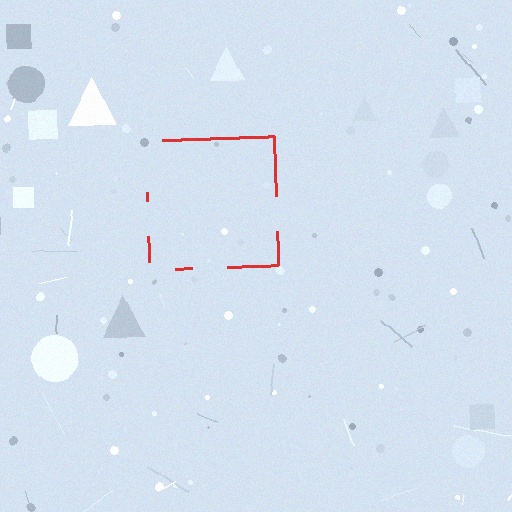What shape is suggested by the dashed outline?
The dashed outline suggests a square.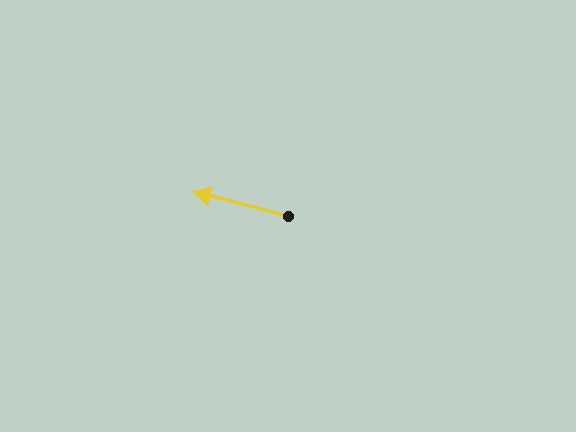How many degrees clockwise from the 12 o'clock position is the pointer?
Approximately 285 degrees.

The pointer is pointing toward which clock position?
Roughly 9 o'clock.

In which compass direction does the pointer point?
West.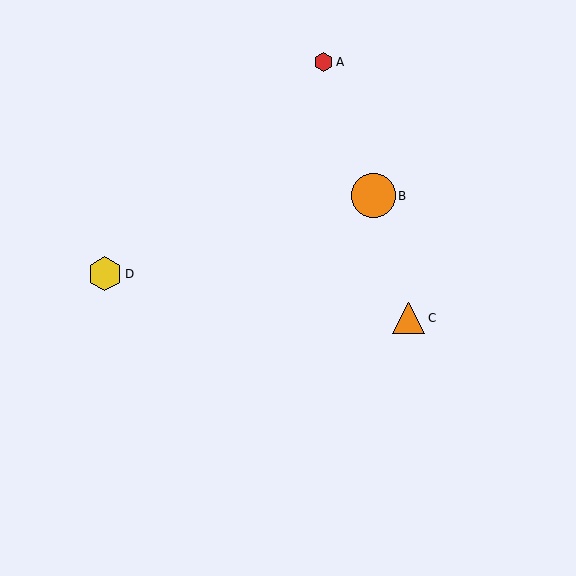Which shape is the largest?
The orange circle (labeled B) is the largest.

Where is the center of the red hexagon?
The center of the red hexagon is at (324, 62).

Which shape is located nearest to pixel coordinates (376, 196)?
The orange circle (labeled B) at (373, 196) is nearest to that location.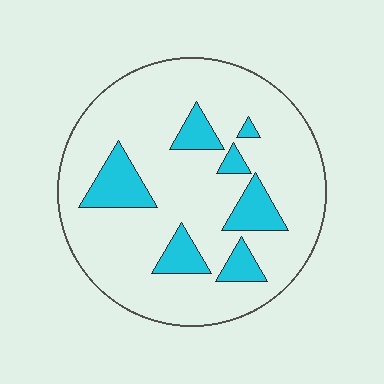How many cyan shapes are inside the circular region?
7.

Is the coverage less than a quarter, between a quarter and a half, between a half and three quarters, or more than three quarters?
Less than a quarter.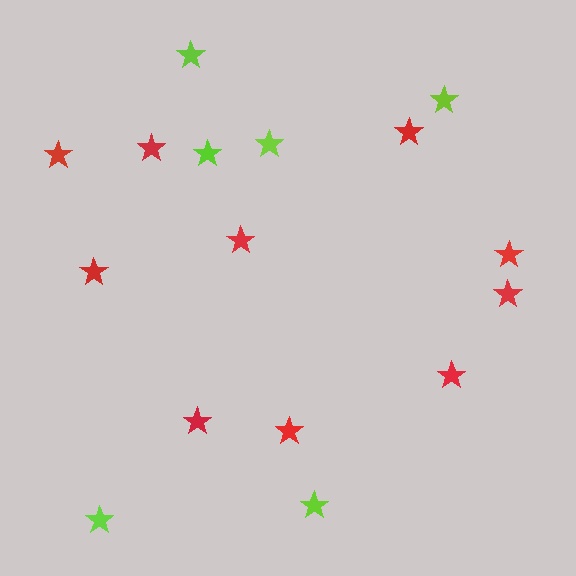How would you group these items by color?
There are 2 groups: one group of lime stars (6) and one group of red stars (10).